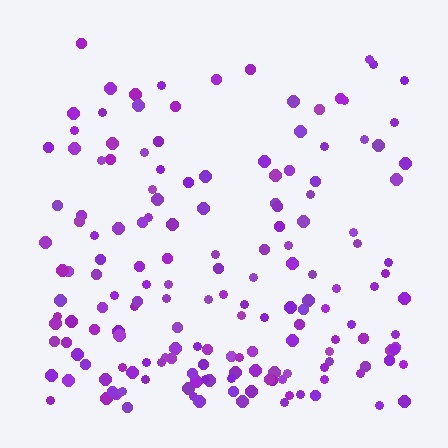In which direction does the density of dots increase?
From top to bottom, with the bottom side densest.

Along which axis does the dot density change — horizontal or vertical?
Vertical.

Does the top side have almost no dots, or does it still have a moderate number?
Still a moderate number, just noticeably fewer than the bottom.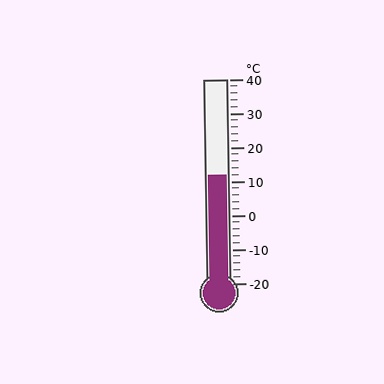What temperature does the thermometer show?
The thermometer shows approximately 12°C.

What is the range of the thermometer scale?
The thermometer scale ranges from -20°C to 40°C.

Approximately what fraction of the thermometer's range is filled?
The thermometer is filled to approximately 55% of its range.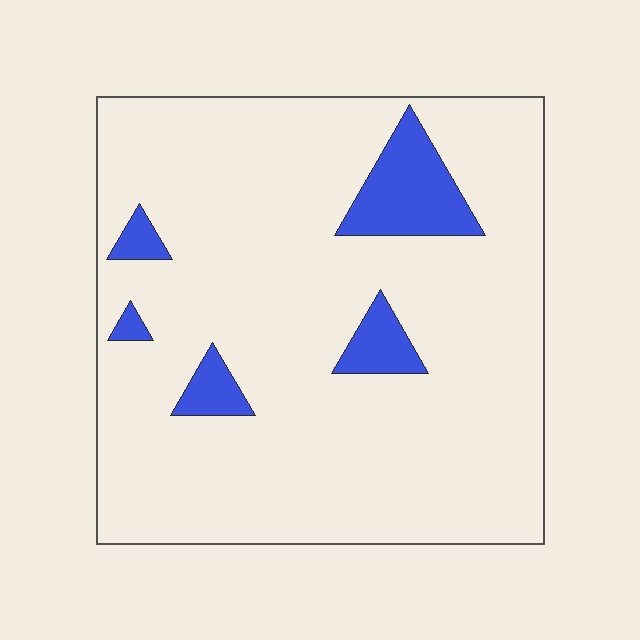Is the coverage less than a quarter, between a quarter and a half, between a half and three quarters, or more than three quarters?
Less than a quarter.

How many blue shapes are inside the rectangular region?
5.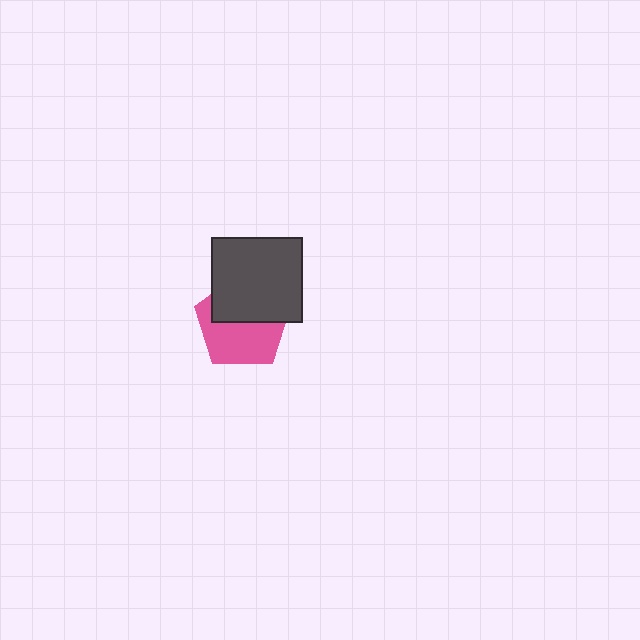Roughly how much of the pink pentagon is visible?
About half of it is visible (roughly 53%).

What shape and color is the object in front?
The object in front is a dark gray rectangle.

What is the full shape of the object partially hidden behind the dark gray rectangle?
The partially hidden object is a pink pentagon.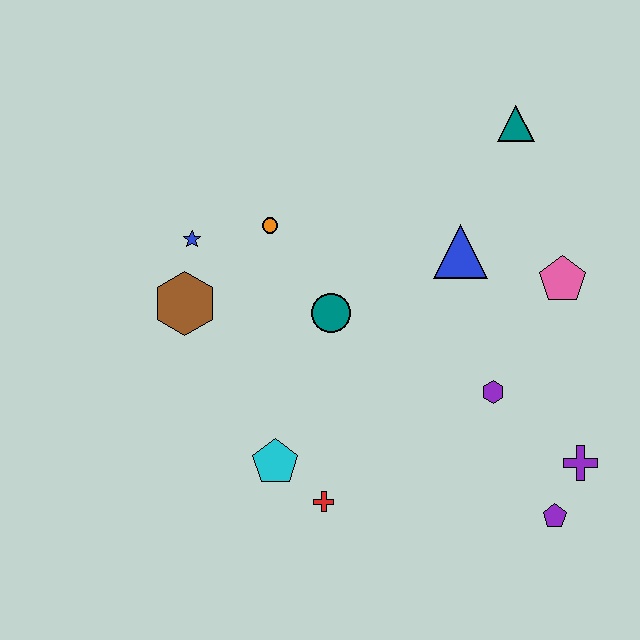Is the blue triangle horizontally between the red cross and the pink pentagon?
Yes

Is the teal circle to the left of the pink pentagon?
Yes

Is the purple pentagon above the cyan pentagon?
No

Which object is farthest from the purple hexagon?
The blue star is farthest from the purple hexagon.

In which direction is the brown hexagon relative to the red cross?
The brown hexagon is above the red cross.